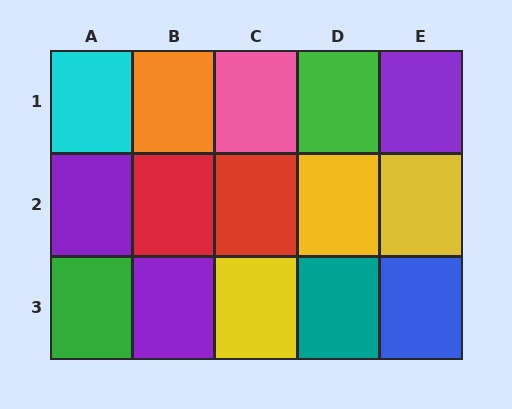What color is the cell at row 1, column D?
Green.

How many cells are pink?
1 cell is pink.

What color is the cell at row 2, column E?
Yellow.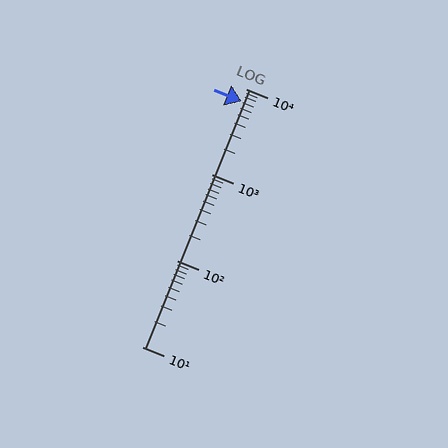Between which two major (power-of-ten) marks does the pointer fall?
The pointer is between 1000 and 10000.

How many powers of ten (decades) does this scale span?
The scale spans 3 decades, from 10 to 10000.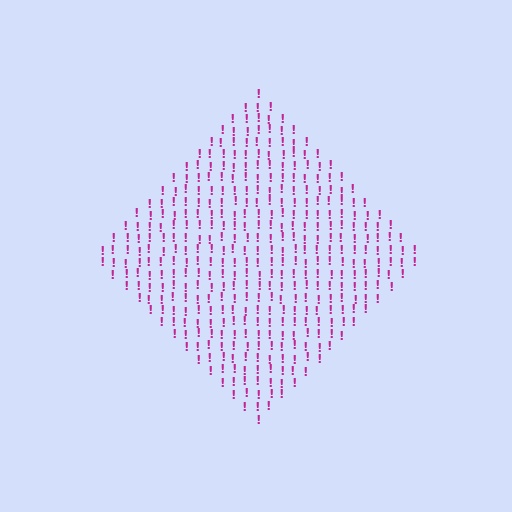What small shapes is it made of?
It is made of small exclamation marks.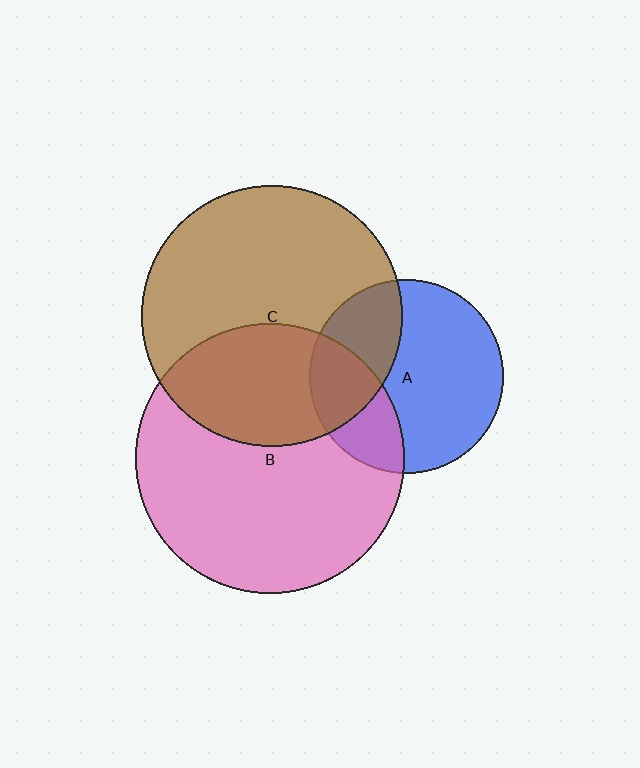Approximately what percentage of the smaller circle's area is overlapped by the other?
Approximately 30%.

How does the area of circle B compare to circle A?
Approximately 1.9 times.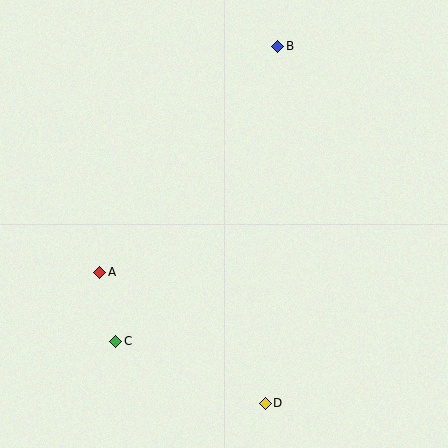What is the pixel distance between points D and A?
The distance between D and A is 211 pixels.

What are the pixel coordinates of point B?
Point B is at (278, 46).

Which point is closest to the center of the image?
Point A at (100, 272) is closest to the center.